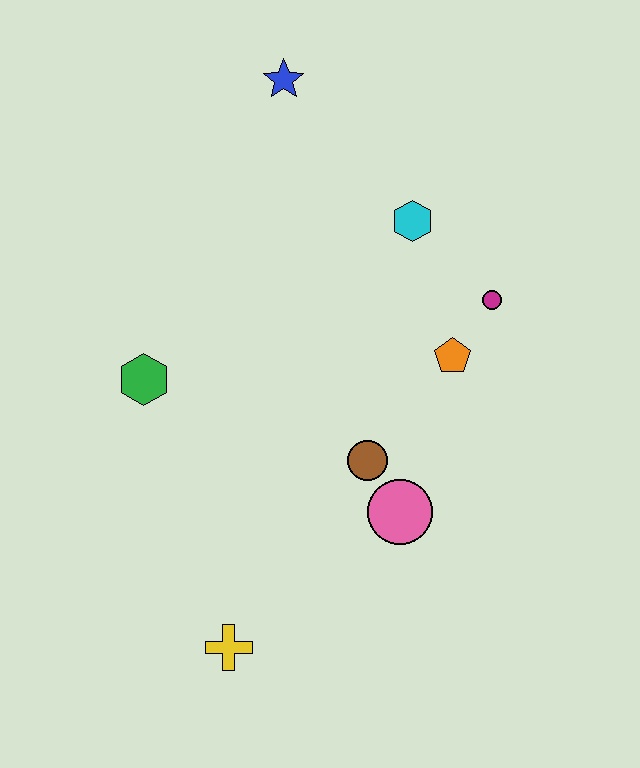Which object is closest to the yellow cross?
The pink circle is closest to the yellow cross.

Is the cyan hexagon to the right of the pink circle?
Yes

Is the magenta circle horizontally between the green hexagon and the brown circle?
No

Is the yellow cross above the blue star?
No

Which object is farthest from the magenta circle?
The yellow cross is farthest from the magenta circle.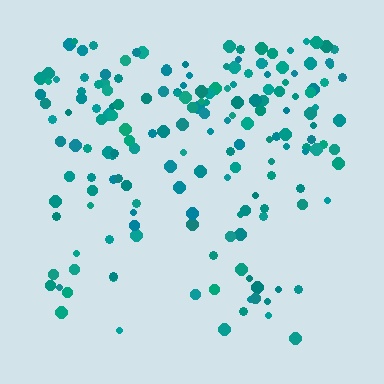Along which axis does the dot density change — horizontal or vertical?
Vertical.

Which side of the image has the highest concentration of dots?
The top.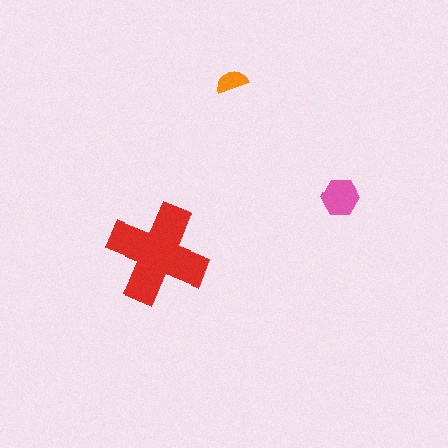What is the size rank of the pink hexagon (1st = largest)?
2nd.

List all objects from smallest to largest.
The orange semicircle, the pink hexagon, the red cross.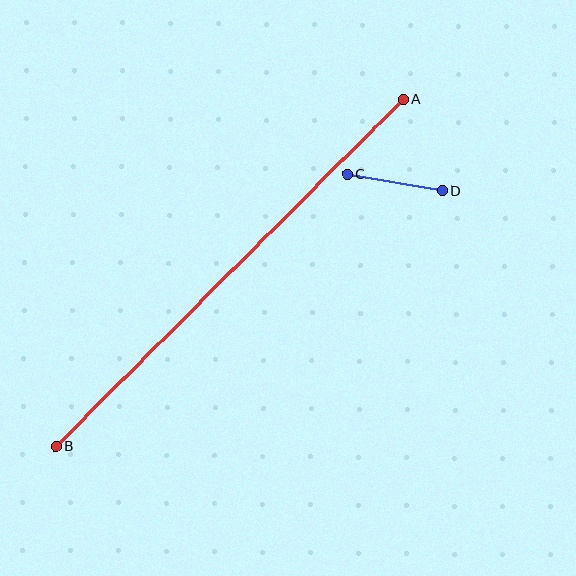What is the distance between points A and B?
The distance is approximately 491 pixels.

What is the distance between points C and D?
The distance is approximately 96 pixels.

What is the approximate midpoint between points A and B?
The midpoint is at approximately (229, 273) pixels.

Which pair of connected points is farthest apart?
Points A and B are farthest apart.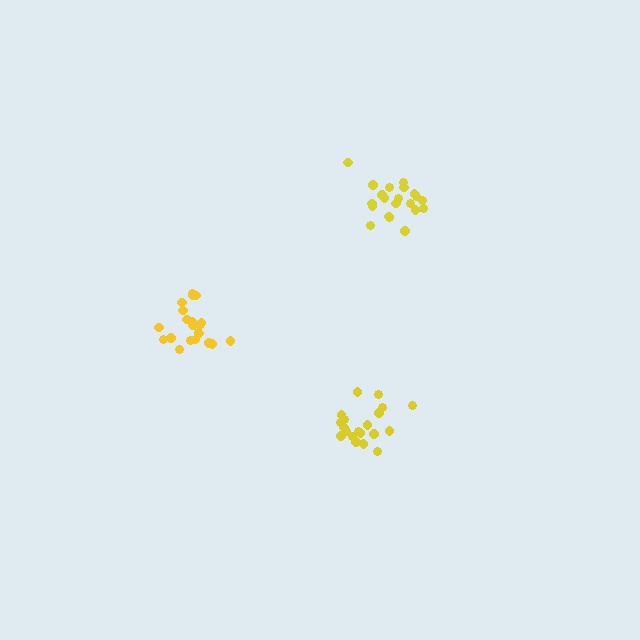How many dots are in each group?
Group 1: 21 dots, Group 2: 20 dots, Group 3: 21 dots (62 total).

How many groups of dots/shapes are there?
There are 3 groups.